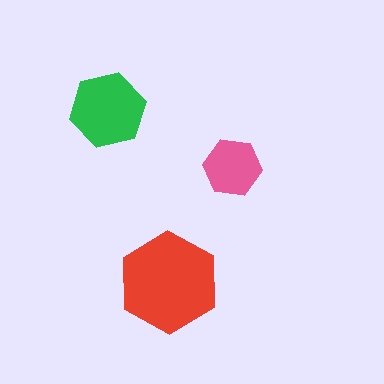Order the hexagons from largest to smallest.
the red one, the green one, the pink one.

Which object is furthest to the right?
The pink hexagon is rightmost.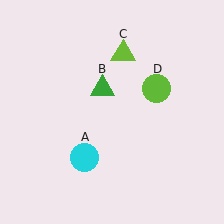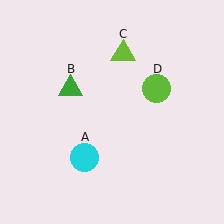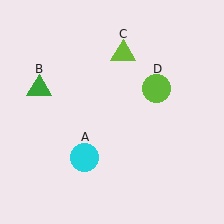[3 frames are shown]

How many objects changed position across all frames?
1 object changed position: green triangle (object B).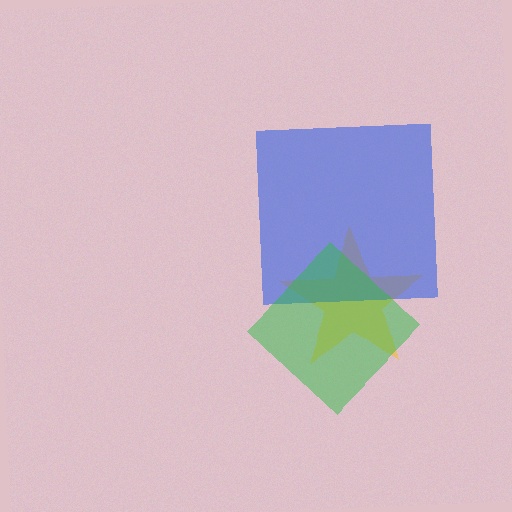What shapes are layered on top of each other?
The layered shapes are: a yellow star, a blue square, a green diamond.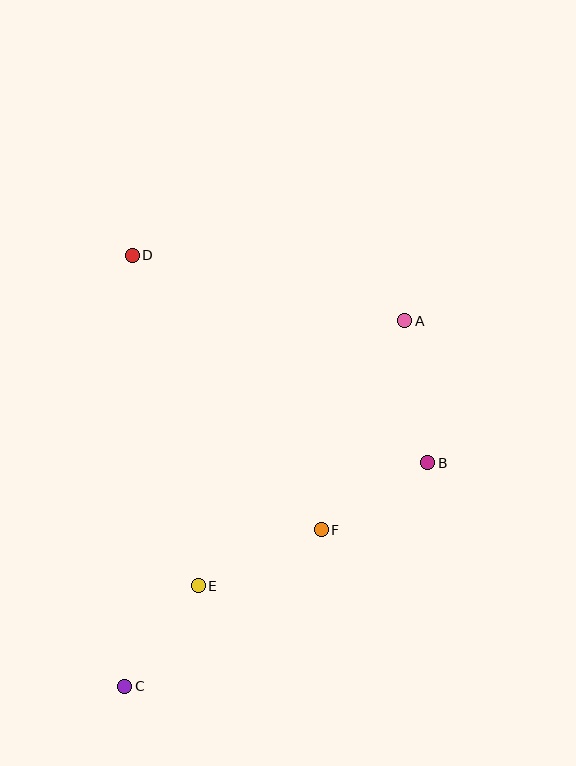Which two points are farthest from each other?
Points A and C are farthest from each other.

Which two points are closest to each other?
Points C and E are closest to each other.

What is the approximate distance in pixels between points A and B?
The distance between A and B is approximately 144 pixels.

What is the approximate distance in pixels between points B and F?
The distance between B and F is approximately 125 pixels.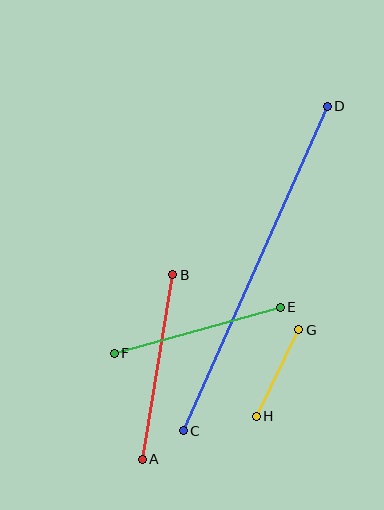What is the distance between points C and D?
The distance is approximately 355 pixels.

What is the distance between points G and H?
The distance is approximately 96 pixels.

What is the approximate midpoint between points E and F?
The midpoint is at approximately (197, 330) pixels.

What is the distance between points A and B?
The distance is approximately 187 pixels.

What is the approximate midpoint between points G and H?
The midpoint is at approximately (277, 373) pixels.